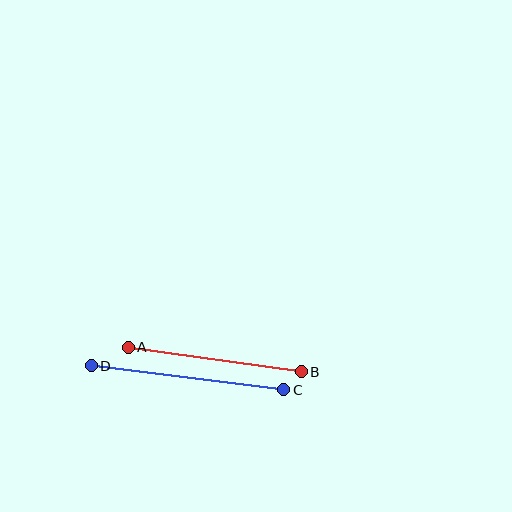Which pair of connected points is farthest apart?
Points C and D are farthest apart.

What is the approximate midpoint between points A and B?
The midpoint is at approximately (215, 360) pixels.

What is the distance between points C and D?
The distance is approximately 194 pixels.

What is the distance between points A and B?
The distance is approximately 175 pixels.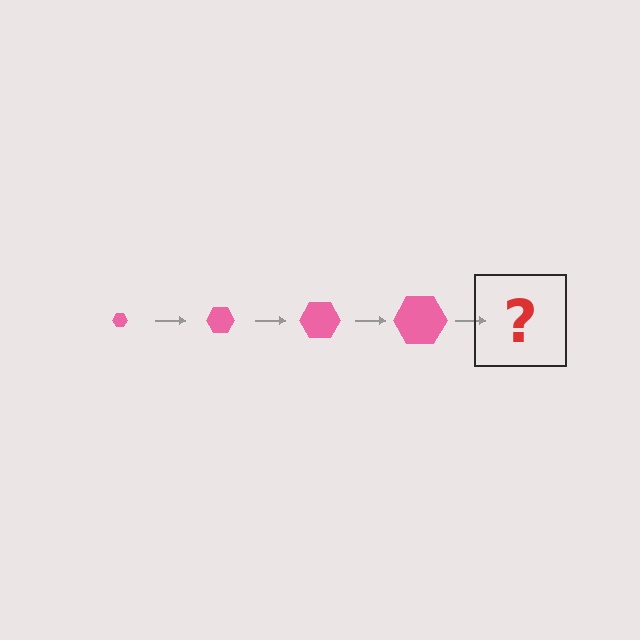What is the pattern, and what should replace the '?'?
The pattern is that the hexagon gets progressively larger each step. The '?' should be a pink hexagon, larger than the previous one.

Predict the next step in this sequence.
The next step is a pink hexagon, larger than the previous one.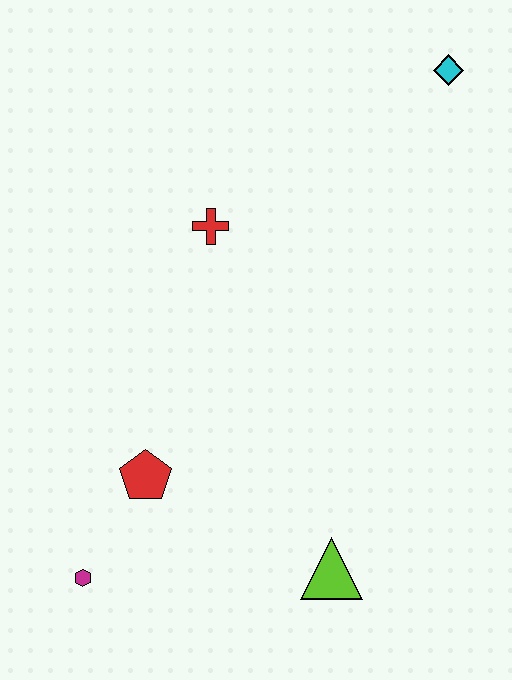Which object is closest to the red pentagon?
The magenta hexagon is closest to the red pentagon.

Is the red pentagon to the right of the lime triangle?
No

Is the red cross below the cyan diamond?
Yes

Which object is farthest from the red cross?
The magenta hexagon is farthest from the red cross.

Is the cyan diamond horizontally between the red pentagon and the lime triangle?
No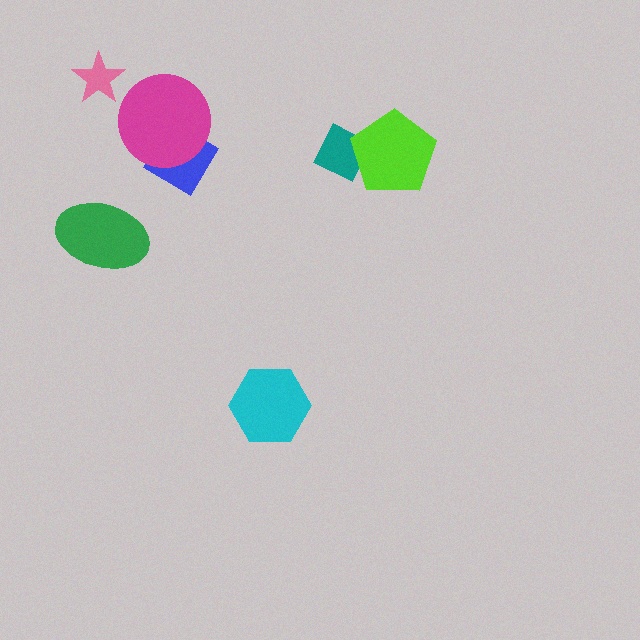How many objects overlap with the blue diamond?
1 object overlaps with the blue diamond.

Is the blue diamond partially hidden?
Yes, it is partially covered by another shape.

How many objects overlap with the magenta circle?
1 object overlaps with the magenta circle.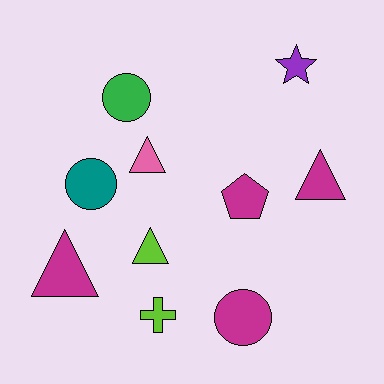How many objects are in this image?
There are 10 objects.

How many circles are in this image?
There are 3 circles.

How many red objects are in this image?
There are no red objects.